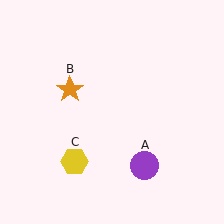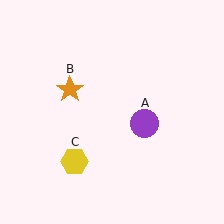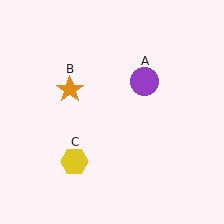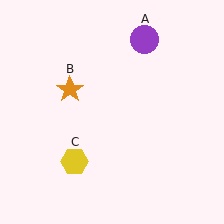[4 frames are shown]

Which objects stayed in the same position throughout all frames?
Orange star (object B) and yellow hexagon (object C) remained stationary.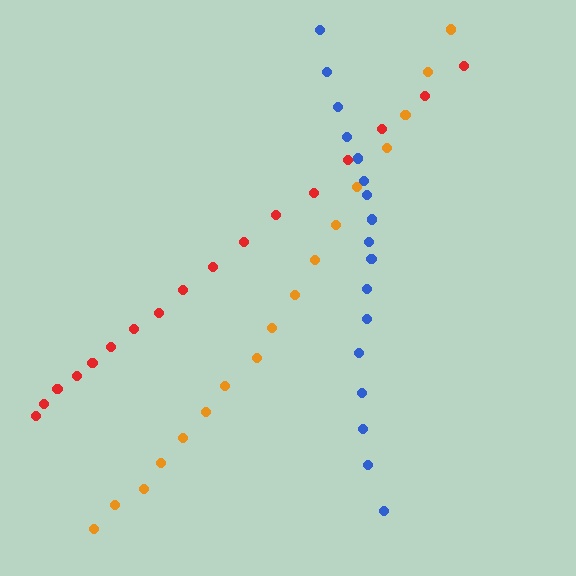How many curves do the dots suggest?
There are 3 distinct paths.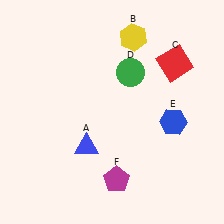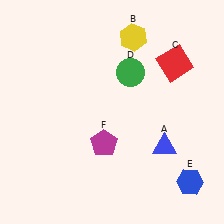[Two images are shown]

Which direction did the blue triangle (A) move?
The blue triangle (A) moved right.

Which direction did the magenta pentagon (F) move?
The magenta pentagon (F) moved up.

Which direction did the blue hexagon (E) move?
The blue hexagon (E) moved down.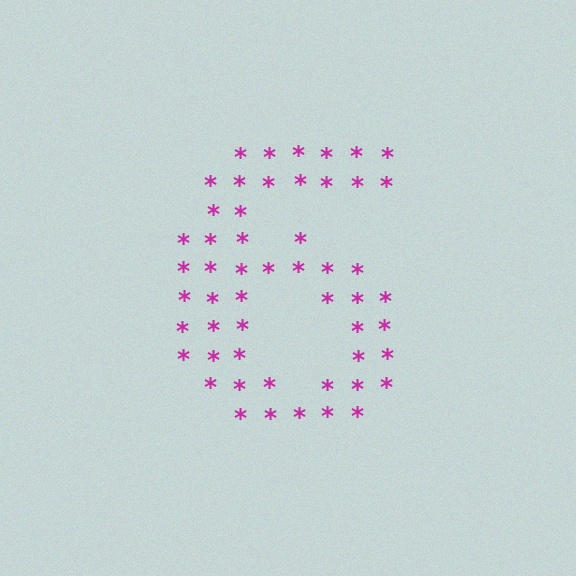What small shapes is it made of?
It is made of small asterisks.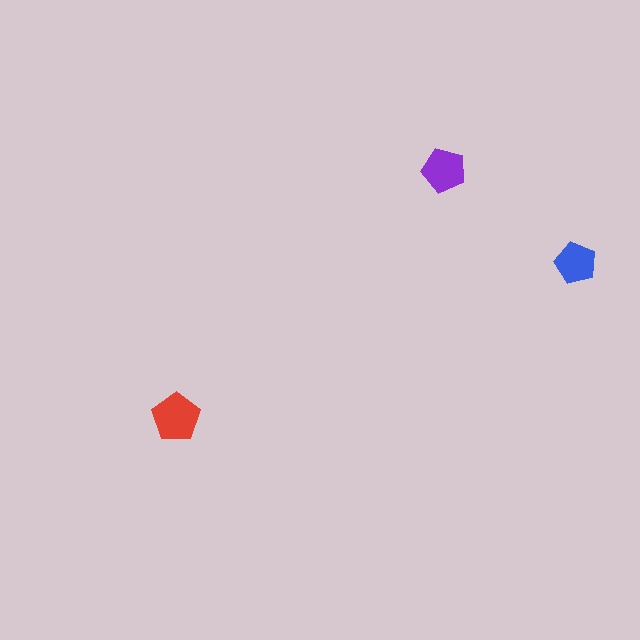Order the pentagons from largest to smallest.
the red one, the purple one, the blue one.